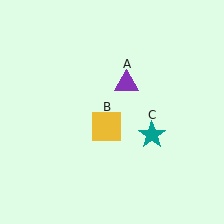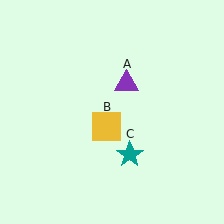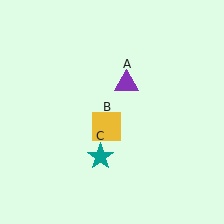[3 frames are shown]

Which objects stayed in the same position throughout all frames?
Purple triangle (object A) and yellow square (object B) remained stationary.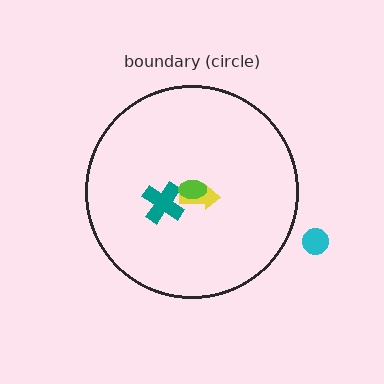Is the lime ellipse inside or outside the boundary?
Inside.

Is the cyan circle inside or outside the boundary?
Outside.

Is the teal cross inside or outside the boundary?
Inside.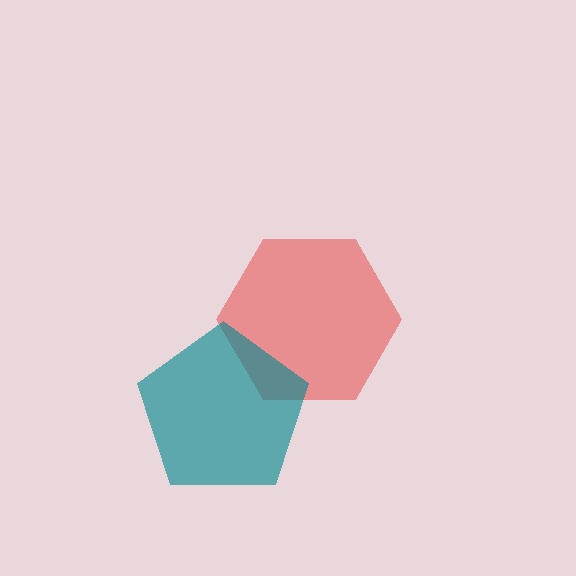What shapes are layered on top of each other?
The layered shapes are: a red hexagon, a teal pentagon.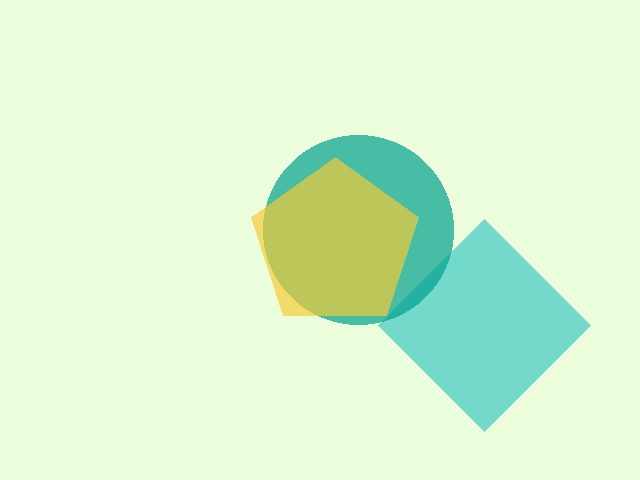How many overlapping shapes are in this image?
There are 3 overlapping shapes in the image.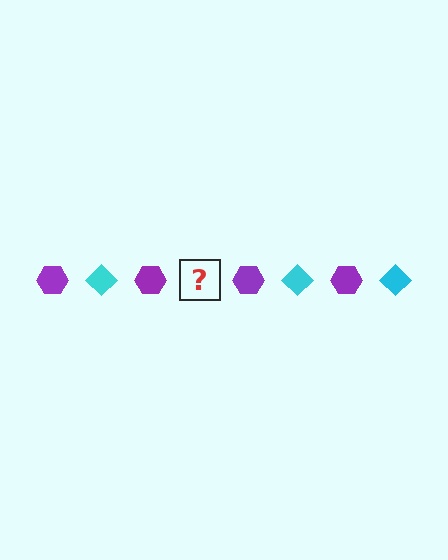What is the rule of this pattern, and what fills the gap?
The rule is that the pattern alternates between purple hexagon and cyan diamond. The gap should be filled with a cyan diamond.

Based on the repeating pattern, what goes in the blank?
The blank should be a cyan diamond.